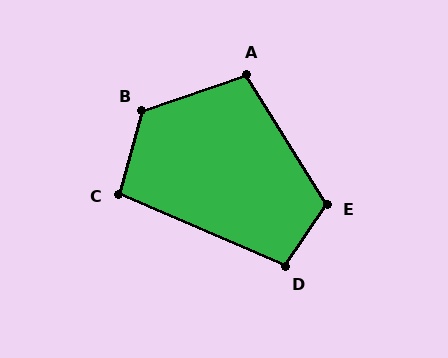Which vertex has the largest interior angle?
B, at approximately 125 degrees.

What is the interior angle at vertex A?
Approximately 103 degrees (obtuse).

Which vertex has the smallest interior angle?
C, at approximately 98 degrees.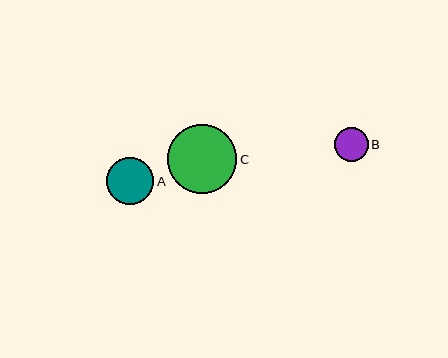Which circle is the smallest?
Circle B is the smallest with a size of approximately 34 pixels.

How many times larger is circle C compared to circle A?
Circle C is approximately 1.5 times the size of circle A.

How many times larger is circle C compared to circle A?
Circle C is approximately 1.5 times the size of circle A.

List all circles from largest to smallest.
From largest to smallest: C, A, B.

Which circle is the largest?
Circle C is the largest with a size of approximately 69 pixels.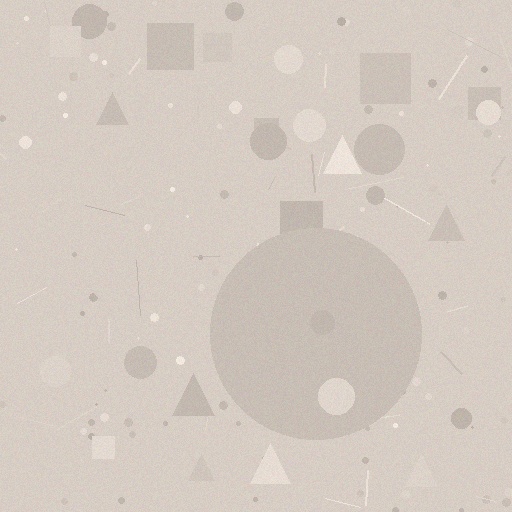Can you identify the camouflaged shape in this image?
The camouflaged shape is a circle.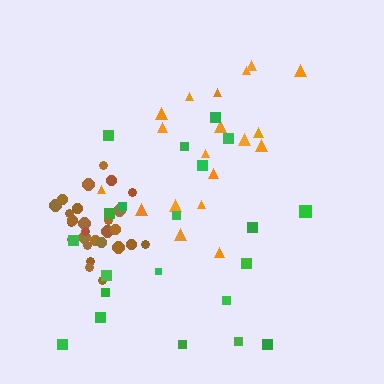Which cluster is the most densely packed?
Brown.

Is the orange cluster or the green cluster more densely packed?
Orange.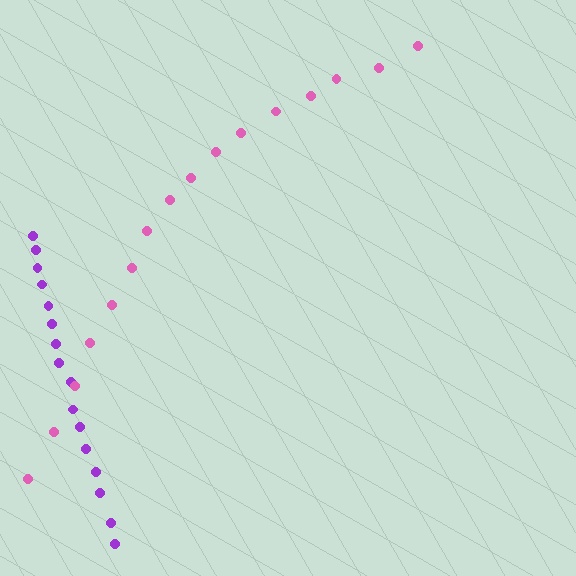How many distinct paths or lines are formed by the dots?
There are 2 distinct paths.